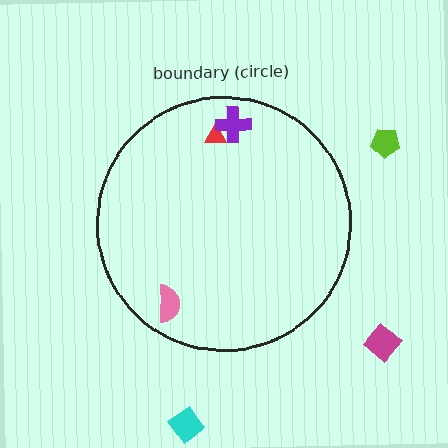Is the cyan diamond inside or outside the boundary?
Outside.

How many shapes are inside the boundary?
3 inside, 3 outside.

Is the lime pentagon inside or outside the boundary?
Outside.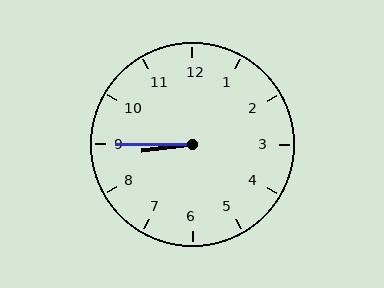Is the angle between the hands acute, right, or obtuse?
It is acute.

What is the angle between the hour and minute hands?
Approximately 8 degrees.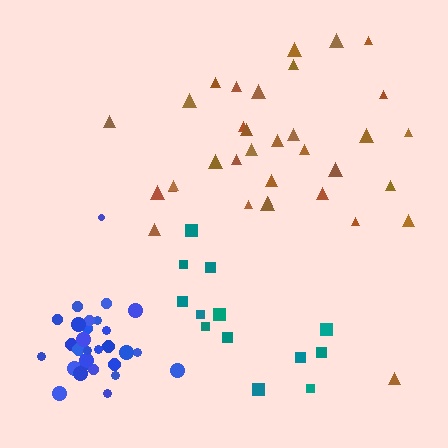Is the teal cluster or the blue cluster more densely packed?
Blue.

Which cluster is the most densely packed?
Blue.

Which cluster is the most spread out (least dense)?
Teal.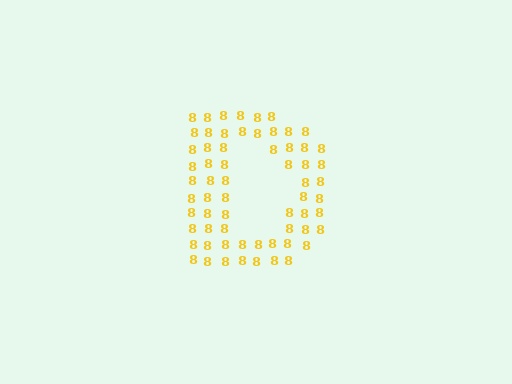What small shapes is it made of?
It is made of small digit 8's.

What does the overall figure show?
The overall figure shows the letter D.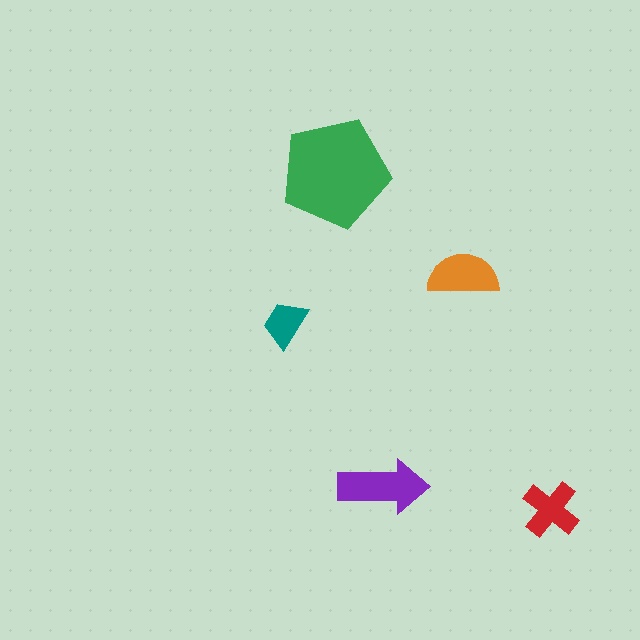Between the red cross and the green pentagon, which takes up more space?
The green pentagon.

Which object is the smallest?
The teal trapezoid.